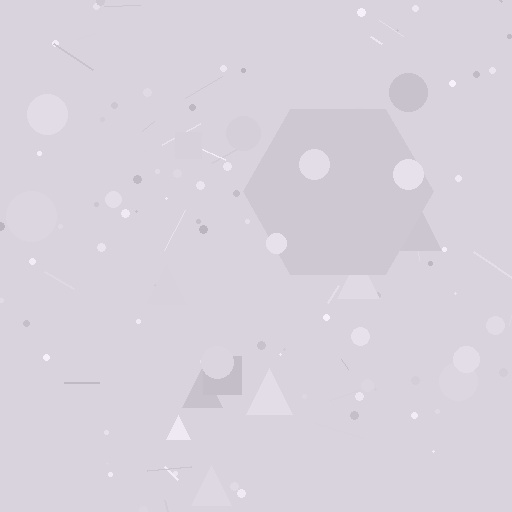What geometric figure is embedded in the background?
A hexagon is embedded in the background.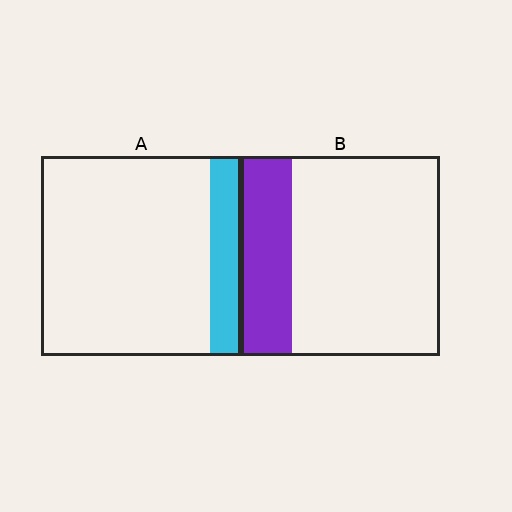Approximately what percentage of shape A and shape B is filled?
A is approximately 15% and B is approximately 25%.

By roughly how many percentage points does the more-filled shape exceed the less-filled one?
By roughly 10 percentage points (B over A).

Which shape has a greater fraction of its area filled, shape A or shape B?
Shape B.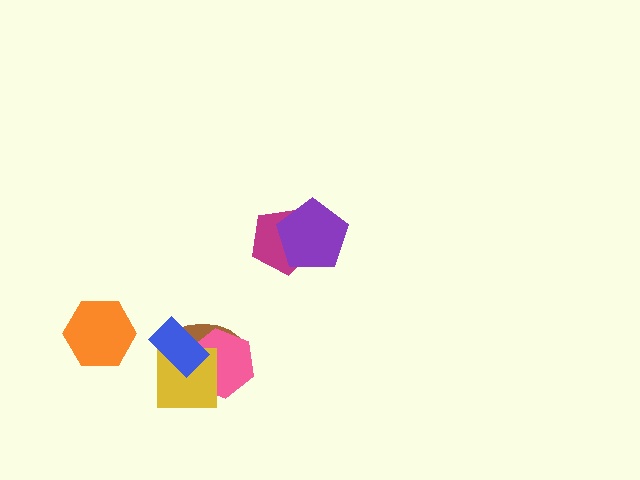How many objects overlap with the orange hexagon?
0 objects overlap with the orange hexagon.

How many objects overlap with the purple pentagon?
1 object overlaps with the purple pentagon.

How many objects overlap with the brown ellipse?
3 objects overlap with the brown ellipse.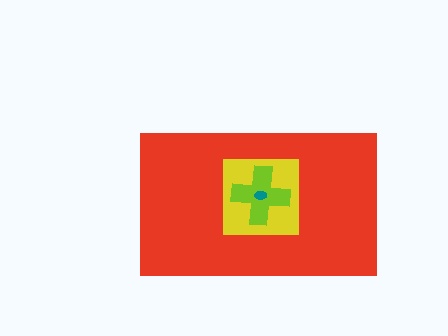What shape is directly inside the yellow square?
The lime cross.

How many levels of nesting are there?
4.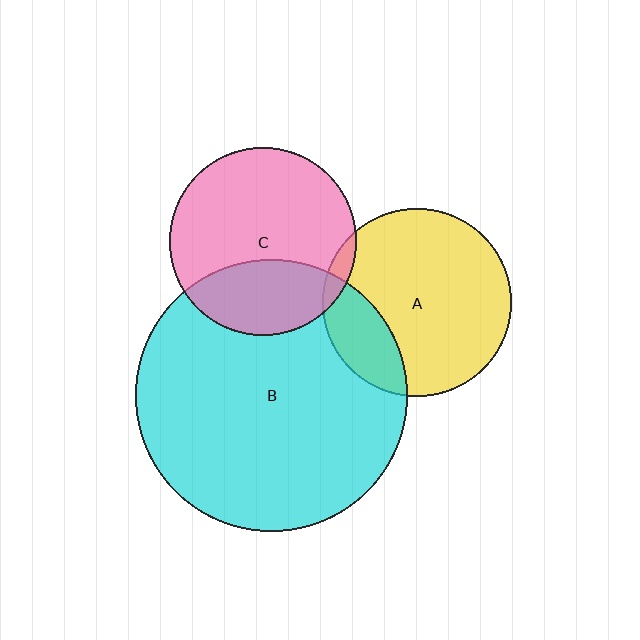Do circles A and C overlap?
Yes.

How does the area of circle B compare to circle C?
Approximately 2.1 times.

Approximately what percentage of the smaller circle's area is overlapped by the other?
Approximately 5%.